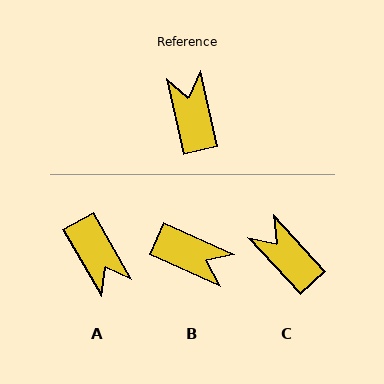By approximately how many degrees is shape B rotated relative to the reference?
Approximately 126 degrees clockwise.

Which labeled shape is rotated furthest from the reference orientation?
A, about 163 degrees away.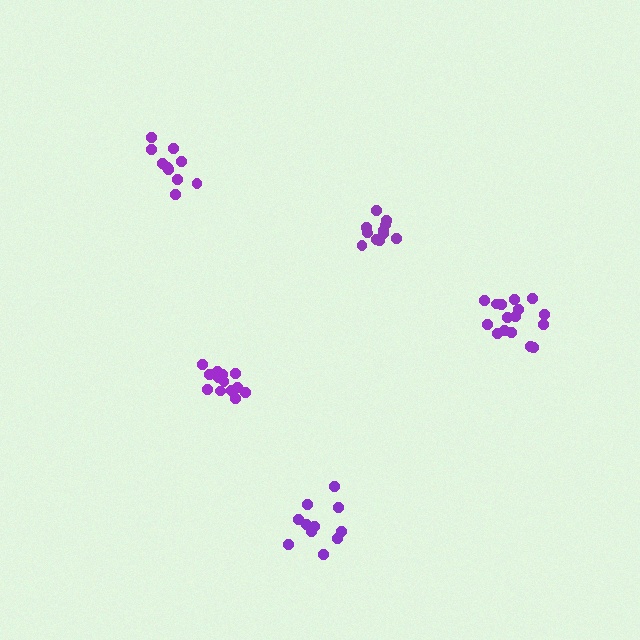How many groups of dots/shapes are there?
There are 5 groups.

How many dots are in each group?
Group 1: 11 dots, Group 2: 16 dots, Group 3: 11 dots, Group 4: 10 dots, Group 5: 14 dots (62 total).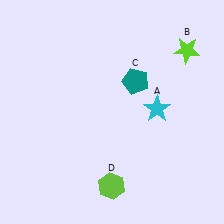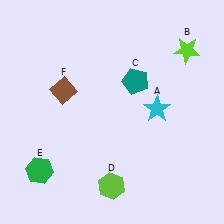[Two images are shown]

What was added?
A green hexagon (E), a brown diamond (F) were added in Image 2.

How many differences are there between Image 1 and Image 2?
There are 2 differences between the two images.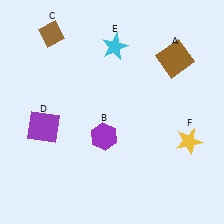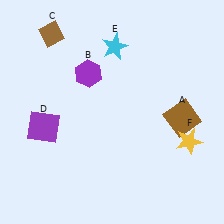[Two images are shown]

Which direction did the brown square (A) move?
The brown square (A) moved down.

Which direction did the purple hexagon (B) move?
The purple hexagon (B) moved up.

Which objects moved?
The objects that moved are: the brown square (A), the purple hexagon (B).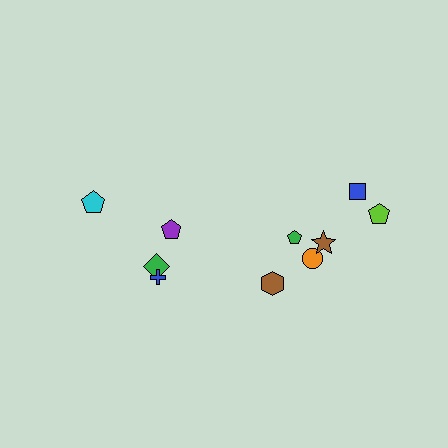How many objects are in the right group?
There are 6 objects.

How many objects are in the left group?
There are 4 objects.